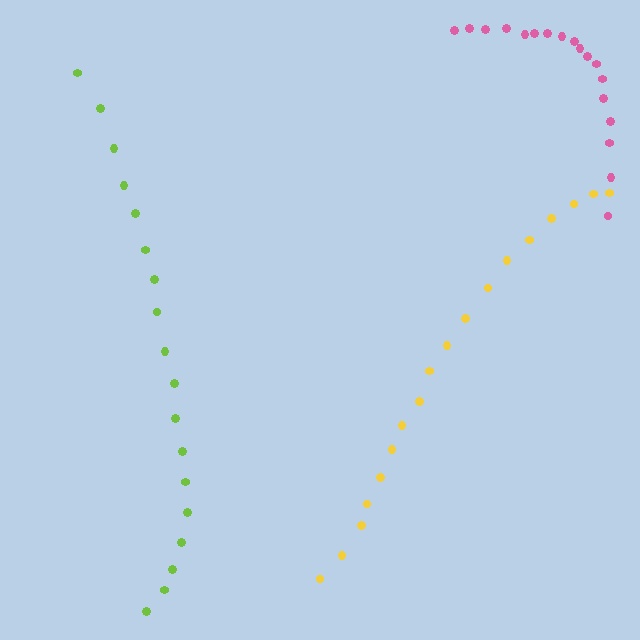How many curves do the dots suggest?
There are 3 distinct paths.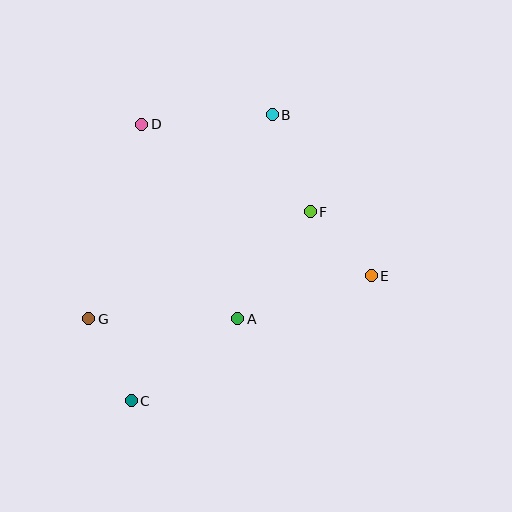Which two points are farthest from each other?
Points B and C are farthest from each other.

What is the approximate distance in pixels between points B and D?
The distance between B and D is approximately 131 pixels.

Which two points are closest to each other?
Points E and F are closest to each other.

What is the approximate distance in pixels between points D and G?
The distance between D and G is approximately 202 pixels.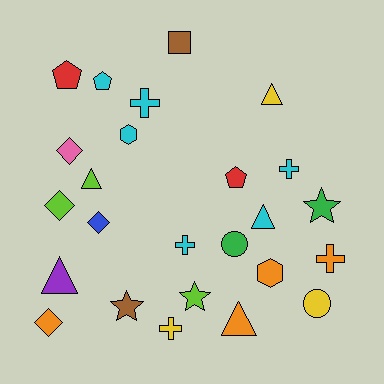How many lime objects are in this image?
There are 3 lime objects.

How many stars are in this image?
There are 3 stars.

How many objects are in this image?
There are 25 objects.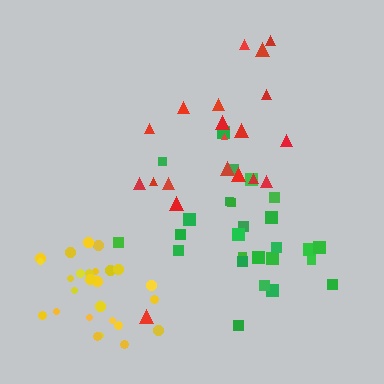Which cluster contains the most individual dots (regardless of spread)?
Yellow (26).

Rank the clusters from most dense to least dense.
yellow, green, red.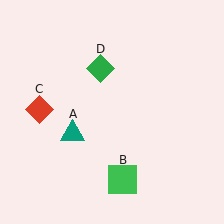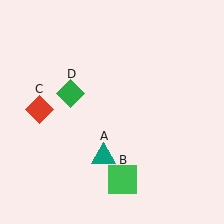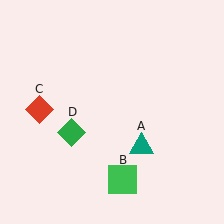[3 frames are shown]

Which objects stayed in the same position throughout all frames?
Green square (object B) and red diamond (object C) remained stationary.